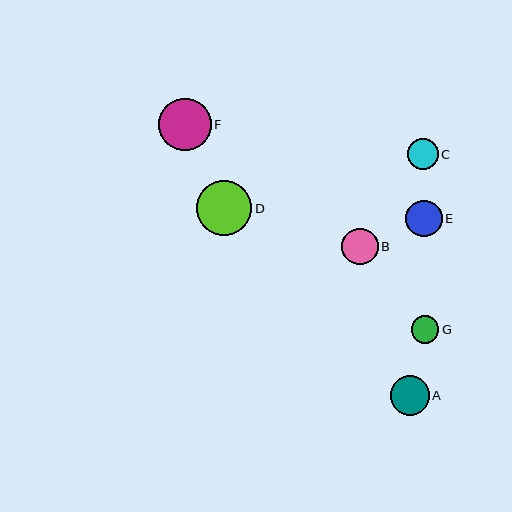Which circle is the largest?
Circle D is the largest with a size of approximately 55 pixels.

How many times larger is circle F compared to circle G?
Circle F is approximately 1.9 times the size of circle G.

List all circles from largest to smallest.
From largest to smallest: D, F, A, E, B, C, G.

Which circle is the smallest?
Circle G is the smallest with a size of approximately 27 pixels.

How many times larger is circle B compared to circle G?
Circle B is approximately 1.3 times the size of circle G.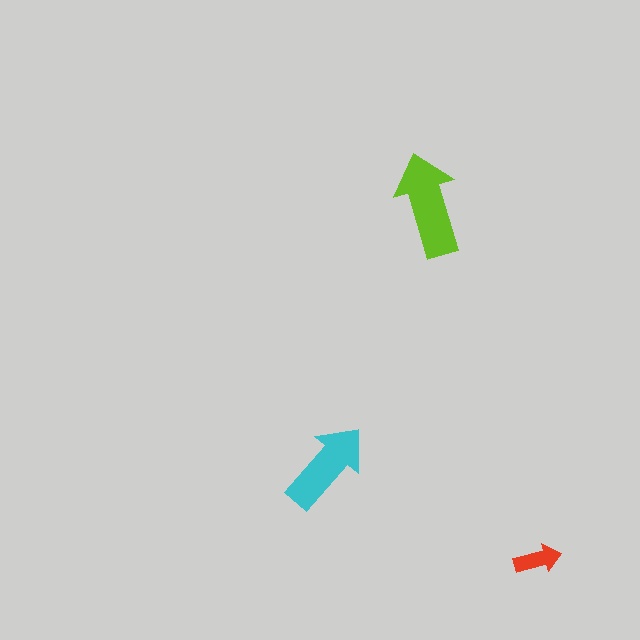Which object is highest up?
The lime arrow is topmost.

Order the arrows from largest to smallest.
the lime one, the cyan one, the red one.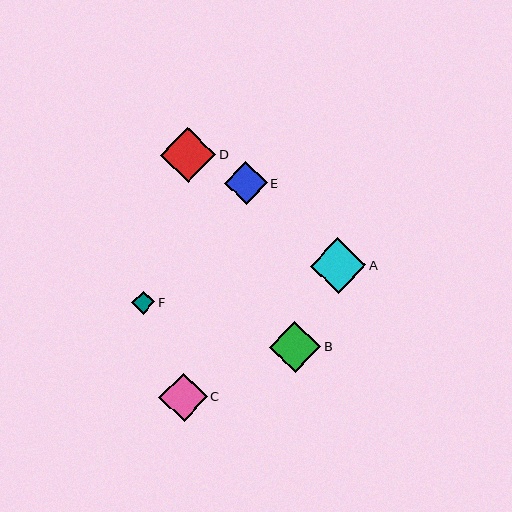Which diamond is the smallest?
Diamond F is the smallest with a size of approximately 23 pixels.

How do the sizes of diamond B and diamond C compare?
Diamond B and diamond C are approximately the same size.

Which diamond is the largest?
Diamond A is the largest with a size of approximately 56 pixels.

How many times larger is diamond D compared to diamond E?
Diamond D is approximately 1.3 times the size of diamond E.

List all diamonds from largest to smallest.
From largest to smallest: A, D, B, C, E, F.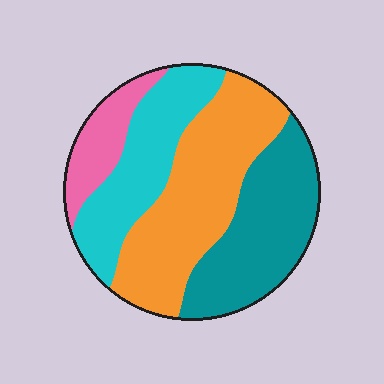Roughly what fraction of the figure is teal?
Teal covers around 30% of the figure.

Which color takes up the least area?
Pink, at roughly 10%.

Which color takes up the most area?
Orange, at roughly 35%.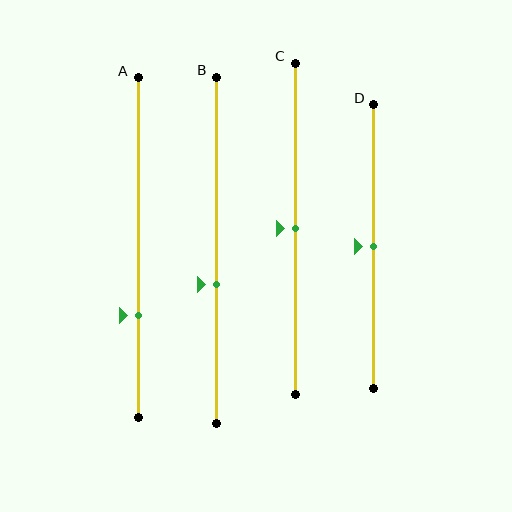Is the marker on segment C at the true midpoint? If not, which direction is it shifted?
Yes, the marker on segment C is at the true midpoint.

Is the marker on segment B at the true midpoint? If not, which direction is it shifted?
No, the marker on segment B is shifted downward by about 10% of the segment length.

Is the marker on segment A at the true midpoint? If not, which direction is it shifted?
No, the marker on segment A is shifted downward by about 20% of the segment length.